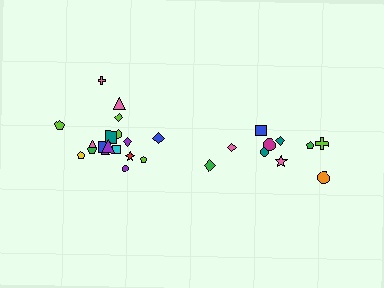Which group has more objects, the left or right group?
The left group.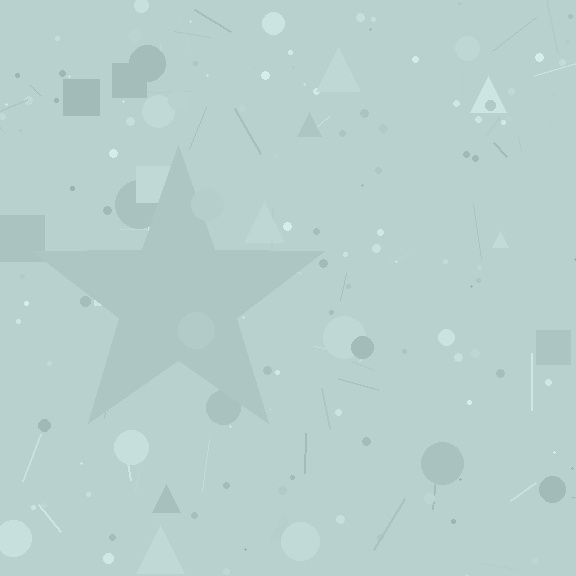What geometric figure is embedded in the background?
A star is embedded in the background.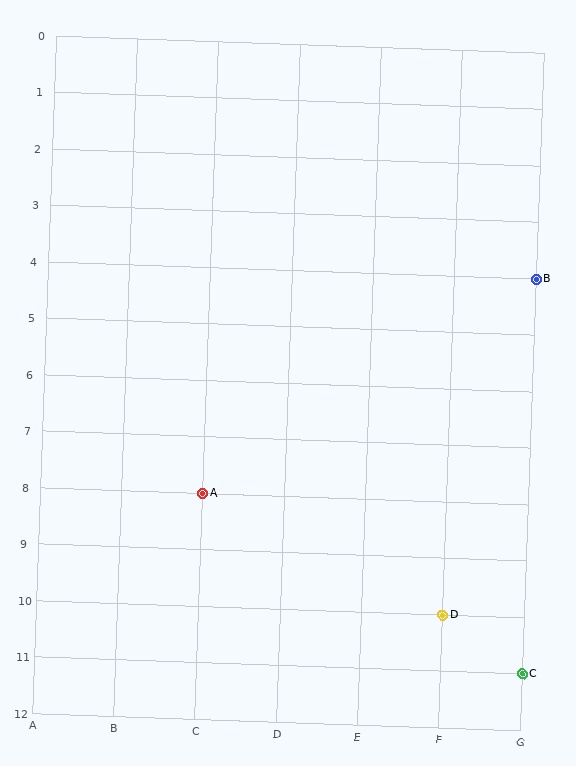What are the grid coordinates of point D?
Point D is at grid coordinates (F, 10).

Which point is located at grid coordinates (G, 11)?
Point C is at (G, 11).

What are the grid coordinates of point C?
Point C is at grid coordinates (G, 11).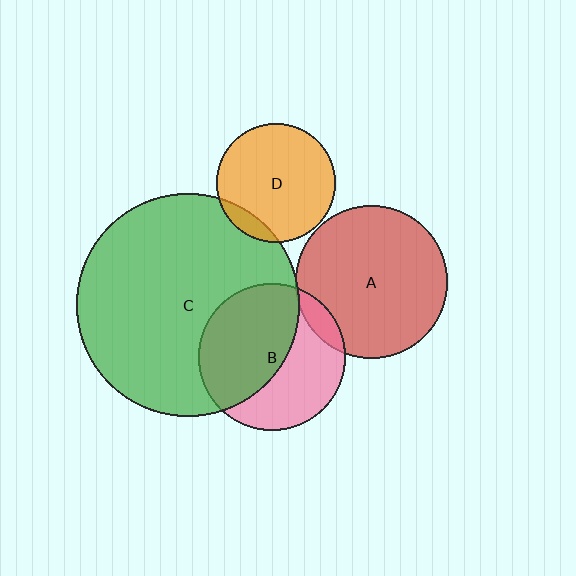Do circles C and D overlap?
Yes.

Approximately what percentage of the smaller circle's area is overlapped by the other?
Approximately 10%.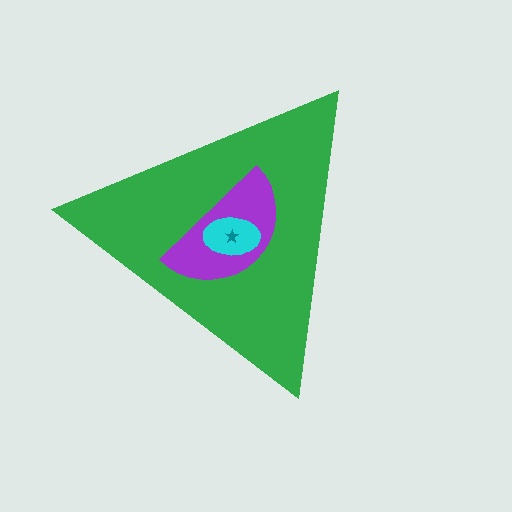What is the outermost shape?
The green triangle.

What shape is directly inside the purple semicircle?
The cyan ellipse.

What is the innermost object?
The teal star.